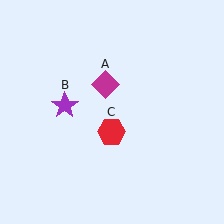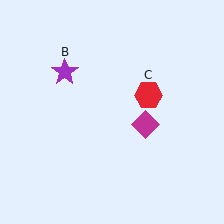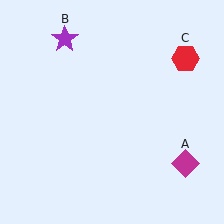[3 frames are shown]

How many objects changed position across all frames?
3 objects changed position: magenta diamond (object A), purple star (object B), red hexagon (object C).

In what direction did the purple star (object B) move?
The purple star (object B) moved up.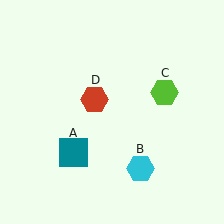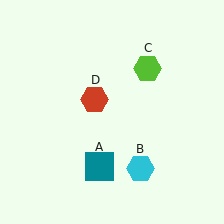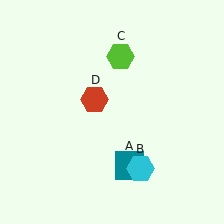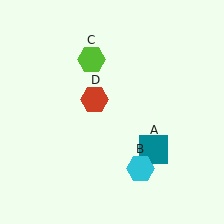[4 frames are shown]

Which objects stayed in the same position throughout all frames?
Cyan hexagon (object B) and red hexagon (object D) remained stationary.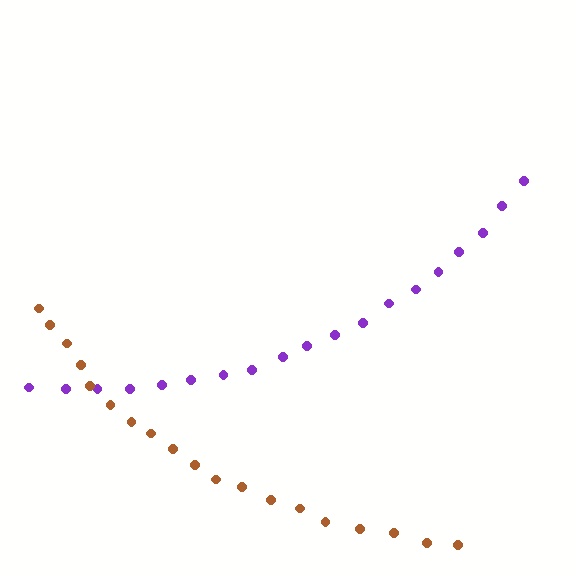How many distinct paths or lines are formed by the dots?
There are 2 distinct paths.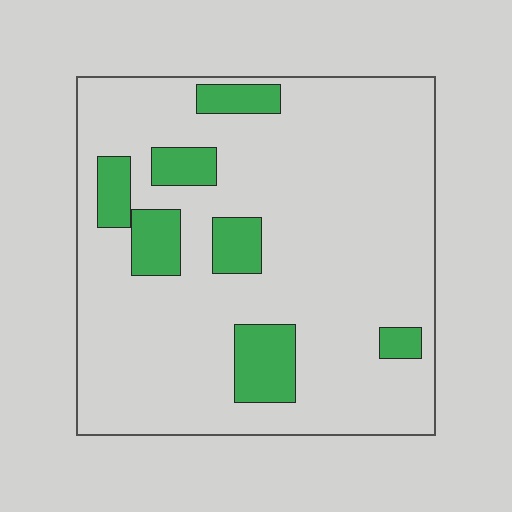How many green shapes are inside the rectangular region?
7.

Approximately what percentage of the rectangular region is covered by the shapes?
Approximately 15%.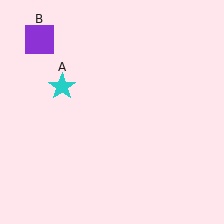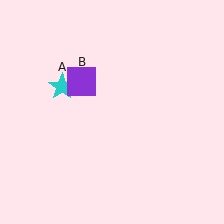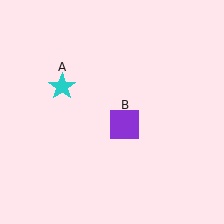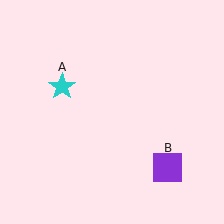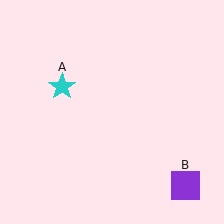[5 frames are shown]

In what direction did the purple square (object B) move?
The purple square (object B) moved down and to the right.